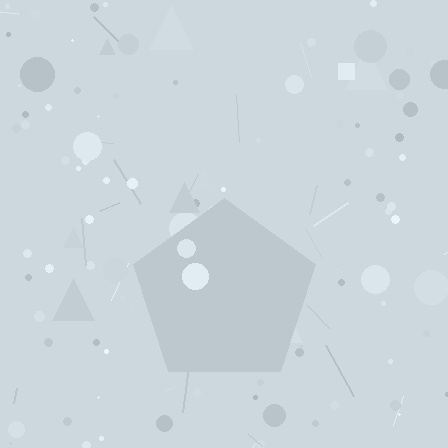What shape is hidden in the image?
A pentagon is hidden in the image.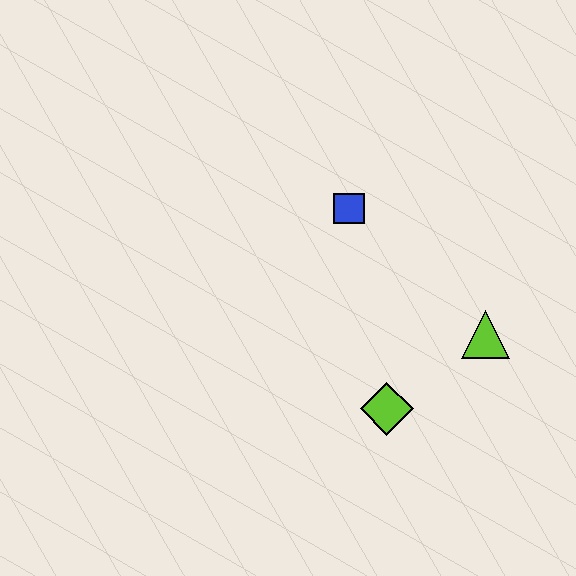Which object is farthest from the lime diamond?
The blue square is farthest from the lime diamond.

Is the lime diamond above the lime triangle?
No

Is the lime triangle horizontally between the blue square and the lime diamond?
No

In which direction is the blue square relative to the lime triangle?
The blue square is to the left of the lime triangle.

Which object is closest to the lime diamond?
The lime triangle is closest to the lime diamond.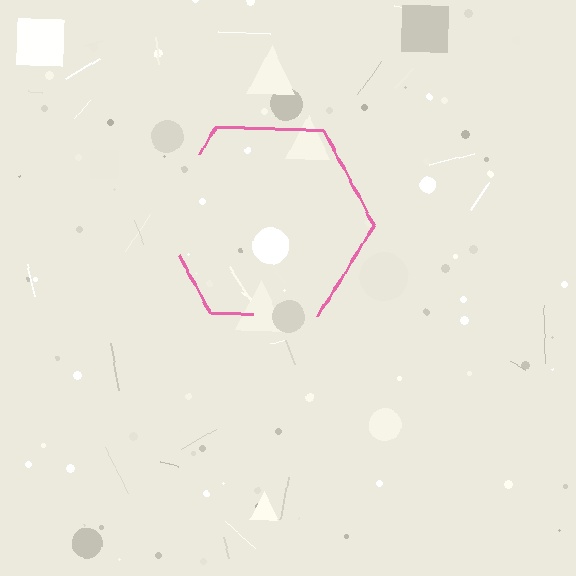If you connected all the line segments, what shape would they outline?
They would outline a hexagon.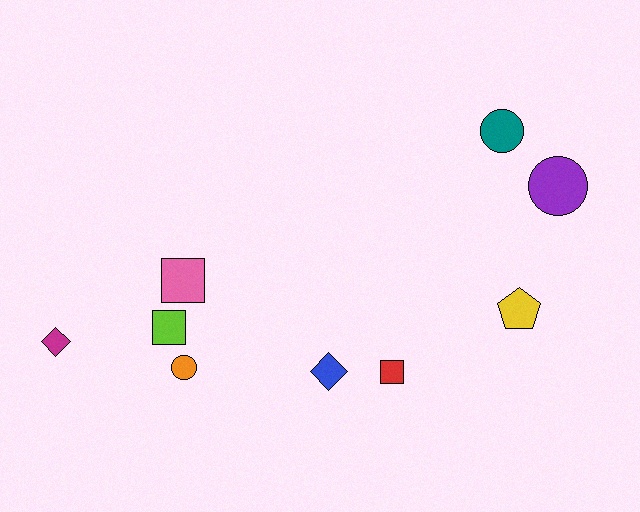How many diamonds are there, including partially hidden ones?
There are 2 diamonds.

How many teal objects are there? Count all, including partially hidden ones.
There is 1 teal object.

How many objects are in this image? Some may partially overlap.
There are 9 objects.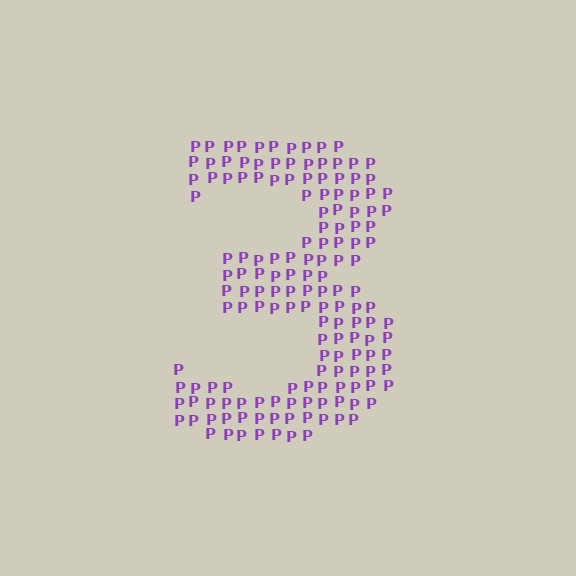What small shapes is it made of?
It is made of small letter P's.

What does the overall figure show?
The overall figure shows the digit 3.